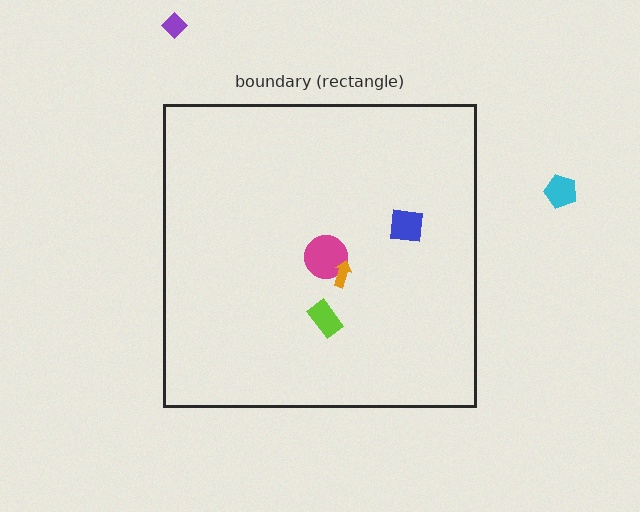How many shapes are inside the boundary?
4 inside, 2 outside.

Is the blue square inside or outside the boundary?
Inside.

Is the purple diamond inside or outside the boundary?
Outside.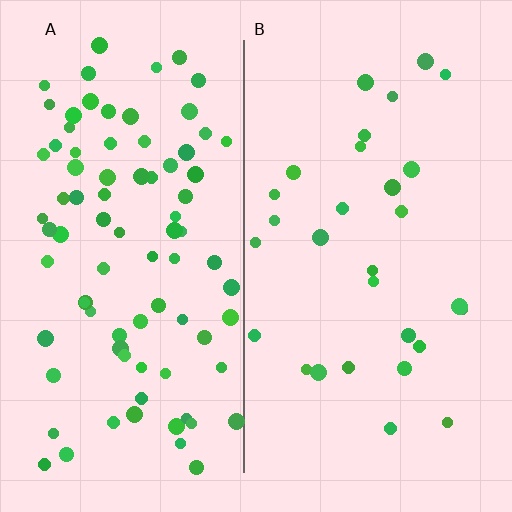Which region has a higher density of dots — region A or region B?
A (the left).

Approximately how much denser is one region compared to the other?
Approximately 2.9× — region A over region B.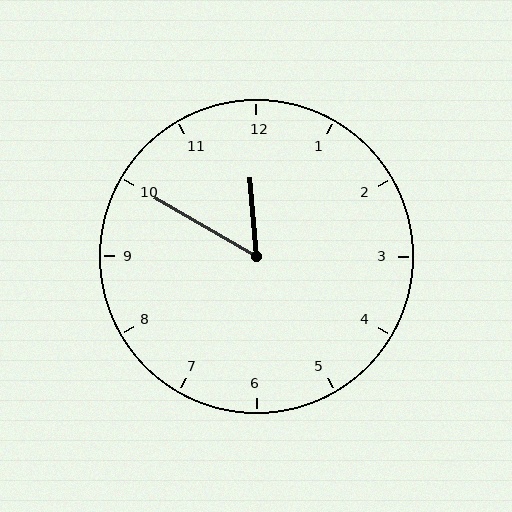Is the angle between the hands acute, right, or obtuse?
It is acute.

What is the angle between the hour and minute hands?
Approximately 55 degrees.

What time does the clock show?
11:50.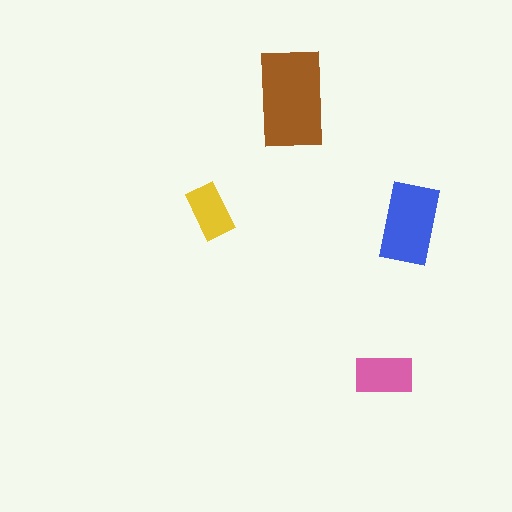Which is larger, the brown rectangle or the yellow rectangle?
The brown one.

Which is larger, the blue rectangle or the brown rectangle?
The brown one.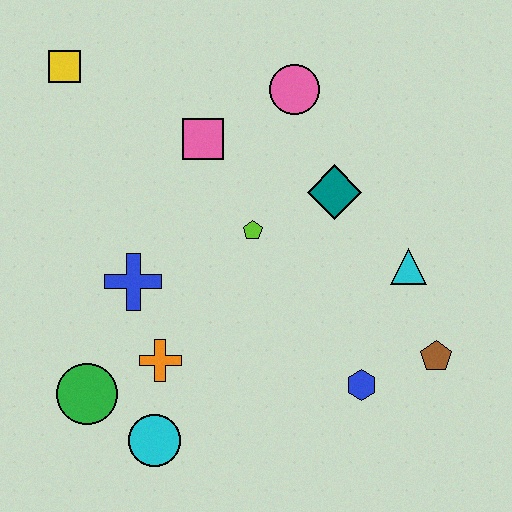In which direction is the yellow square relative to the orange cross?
The yellow square is above the orange cross.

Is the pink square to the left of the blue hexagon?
Yes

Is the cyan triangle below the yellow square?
Yes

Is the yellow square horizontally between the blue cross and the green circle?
No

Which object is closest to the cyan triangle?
The brown pentagon is closest to the cyan triangle.